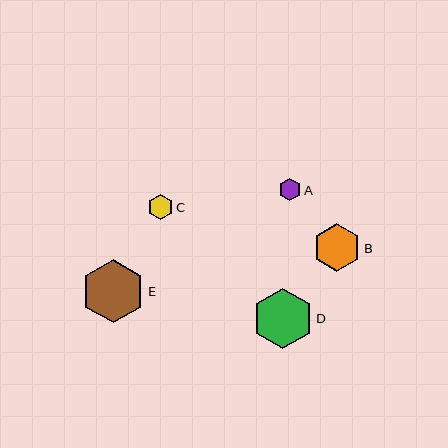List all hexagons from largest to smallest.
From largest to smallest: E, D, B, C, A.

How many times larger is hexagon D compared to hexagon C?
Hexagon D is approximately 2.4 times the size of hexagon C.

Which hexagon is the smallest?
Hexagon A is the smallest with a size of approximately 23 pixels.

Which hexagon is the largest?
Hexagon E is the largest with a size of approximately 63 pixels.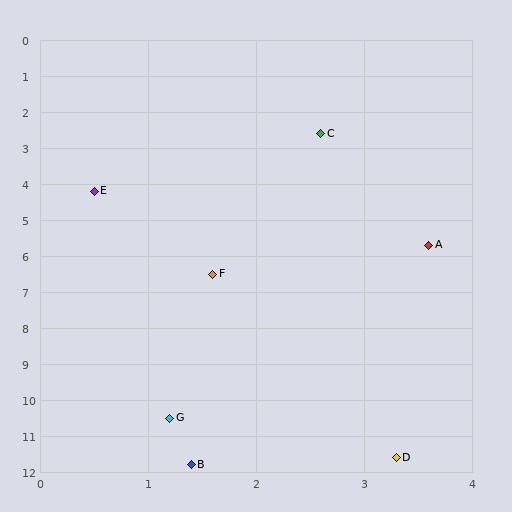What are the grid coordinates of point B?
Point B is at approximately (1.4, 11.8).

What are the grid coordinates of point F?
Point F is at approximately (1.6, 6.5).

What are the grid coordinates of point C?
Point C is at approximately (2.6, 2.6).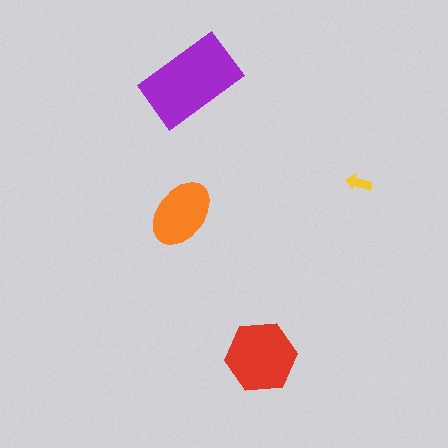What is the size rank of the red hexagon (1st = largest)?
2nd.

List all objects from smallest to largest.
The yellow arrow, the orange ellipse, the red hexagon, the purple rectangle.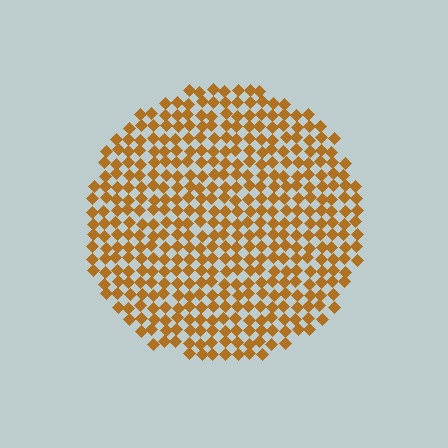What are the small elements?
The small elements are diamonds.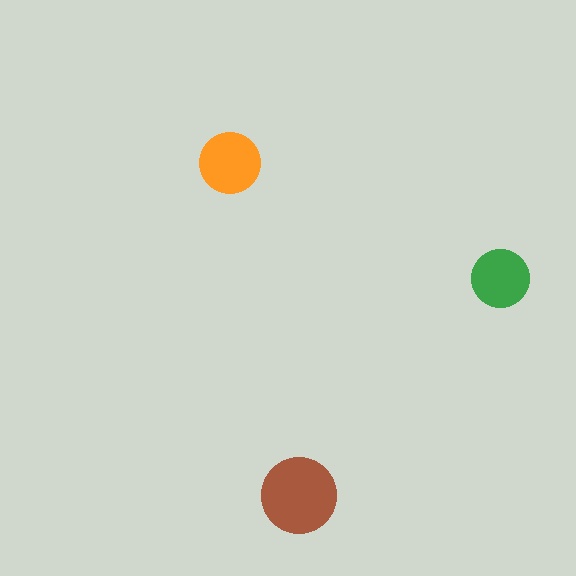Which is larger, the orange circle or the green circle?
The orange one.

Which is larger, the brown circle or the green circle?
The brown one.